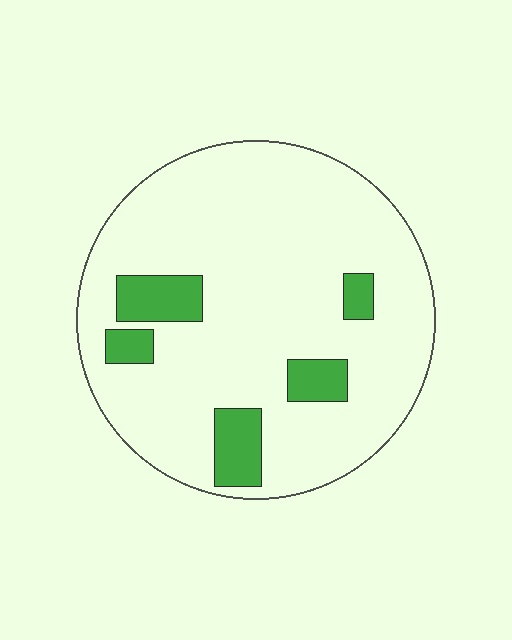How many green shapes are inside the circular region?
5.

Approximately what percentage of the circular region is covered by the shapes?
Approximately 15%.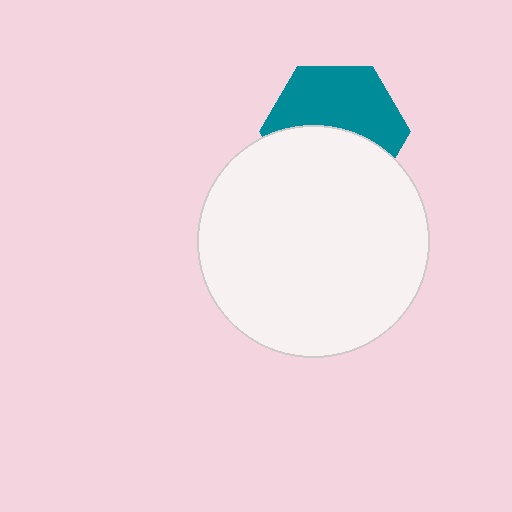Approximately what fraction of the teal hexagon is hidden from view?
Roughly 47% of the teal hexagon is hidden behind the white circle.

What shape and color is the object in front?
The object in front is a white circle.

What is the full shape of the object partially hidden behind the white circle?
The partially hidden object is a teal hexagon.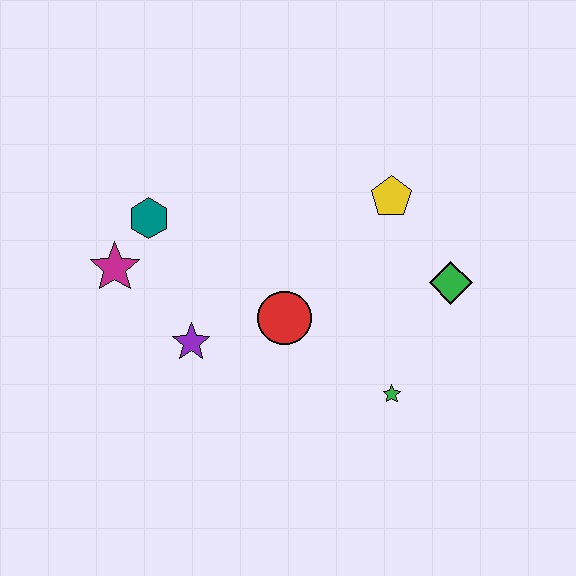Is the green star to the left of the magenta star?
No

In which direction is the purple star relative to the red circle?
The purple star is to the left of the red circle.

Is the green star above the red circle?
No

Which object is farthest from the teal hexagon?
The green diamond is farthest from the teal hexagon.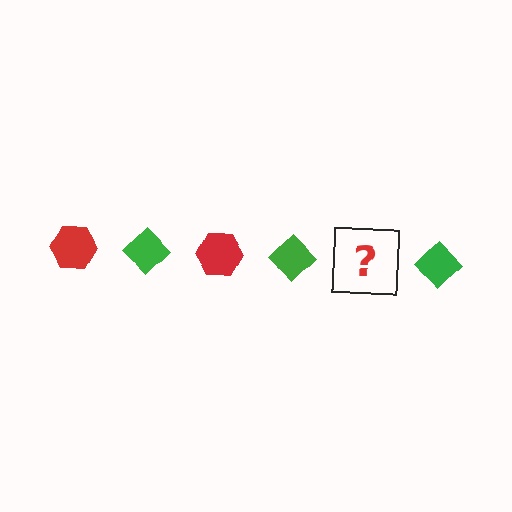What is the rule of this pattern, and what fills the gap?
The rule is that the pattern alternates between red hexagon and green diamond. The gap should be filled with a red hexagon.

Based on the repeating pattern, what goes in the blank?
The blank should be a red hexagon.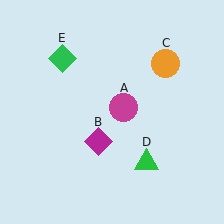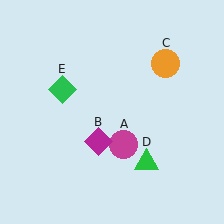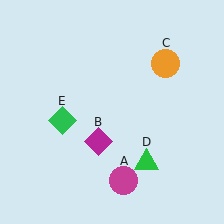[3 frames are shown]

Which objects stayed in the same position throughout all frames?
Magenta diamond (object B) and orange circle (object C) and green triangle (object D) remained stationary.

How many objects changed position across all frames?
2 objects changed position: magenta circle (object A), green diamond (object E).